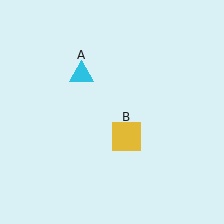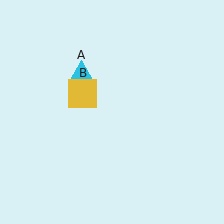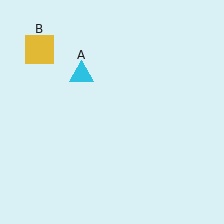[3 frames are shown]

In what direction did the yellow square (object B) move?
The yellow square (object B) moved up and to the left.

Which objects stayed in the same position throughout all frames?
Cyan triangle (object A) remained stationary.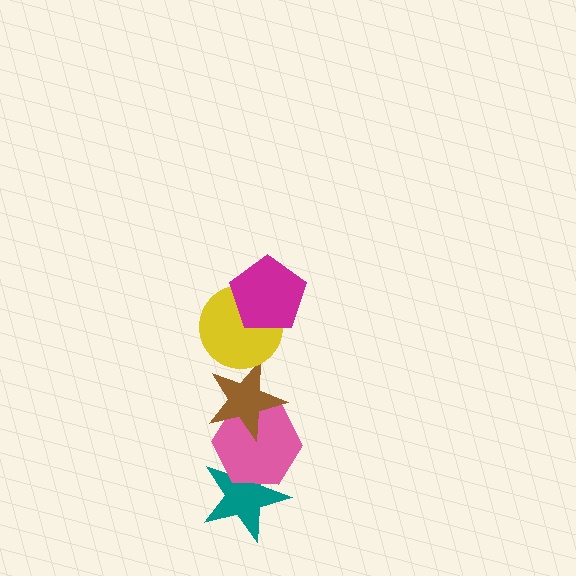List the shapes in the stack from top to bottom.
From top to bottom: the magenta pentagon, the yellow circle, the brown star, the pink hexagon, the teal star.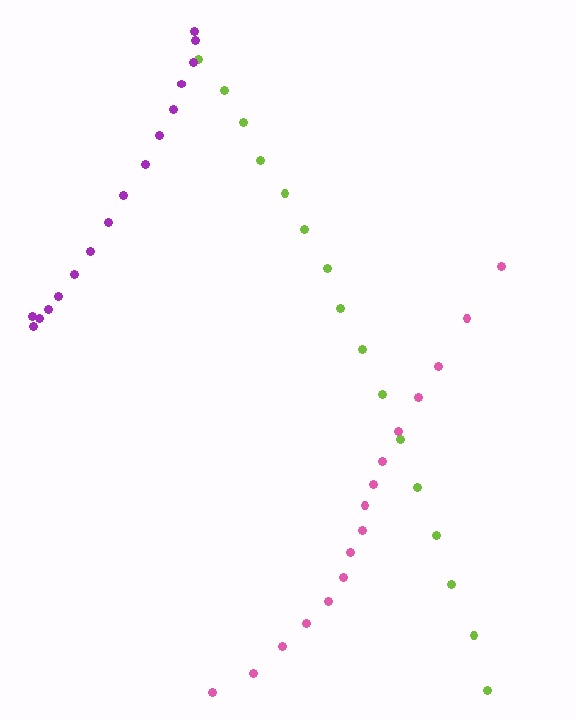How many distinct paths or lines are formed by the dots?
There are 3 distinct paths.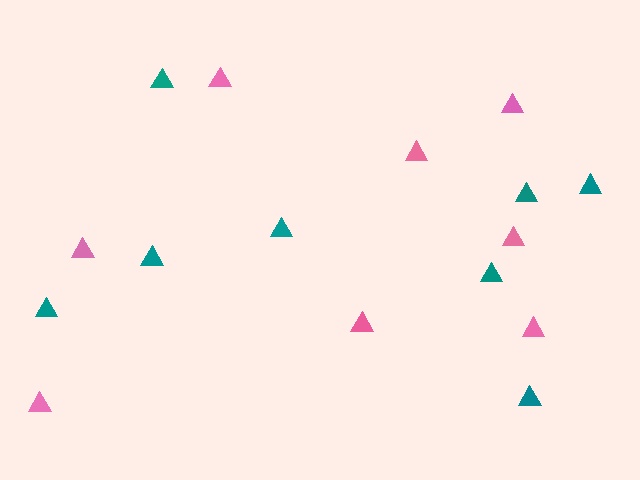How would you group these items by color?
There are 2 groups: one group of pink triangles (8) and one group of teal triangles (8).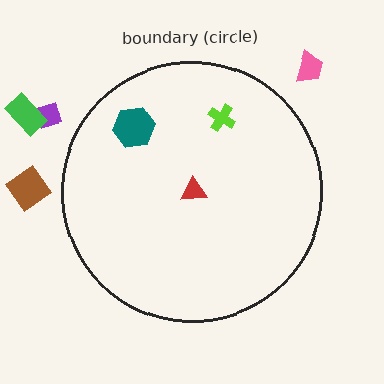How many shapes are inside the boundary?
3 inside, 4 outside.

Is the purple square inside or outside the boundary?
Outside.